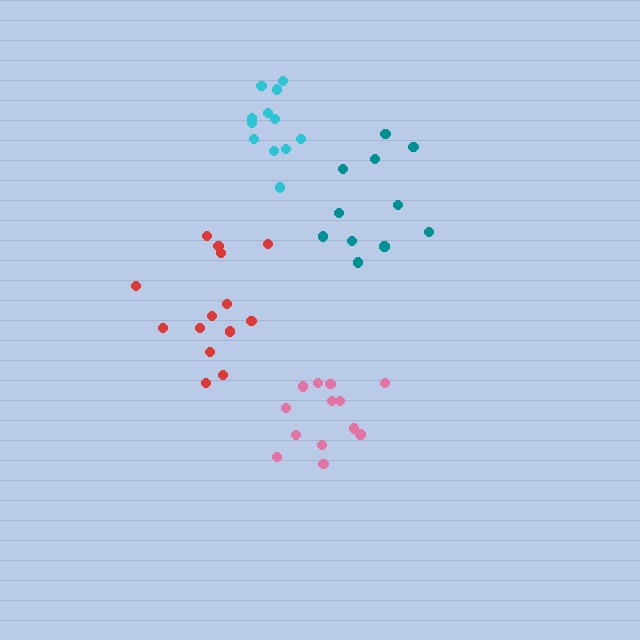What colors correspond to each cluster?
The clusters are colored: pink, cyan, teal, red.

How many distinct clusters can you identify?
There are 4 distinct clusters.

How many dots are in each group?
Group 1: 13 dots, Group 2: 12 dots, Group 3: 11 dots, Group 4: 14 dots (50 total).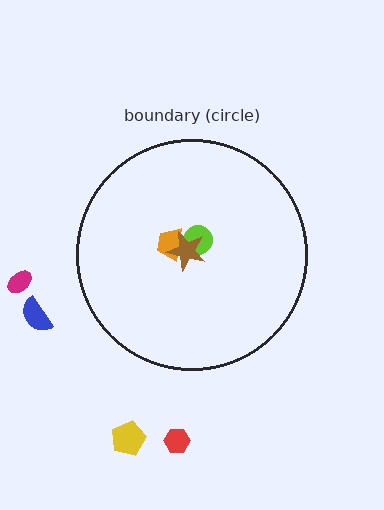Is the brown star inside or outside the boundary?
Inside.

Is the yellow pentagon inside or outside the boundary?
Outside.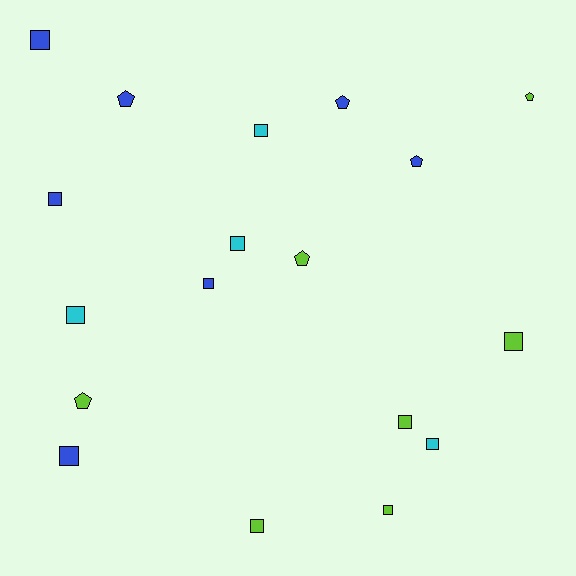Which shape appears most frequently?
Square, with 12 objects.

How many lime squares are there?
There are 4 lime squares.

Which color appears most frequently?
Lime, with 7 objects.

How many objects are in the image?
There are 18 objects.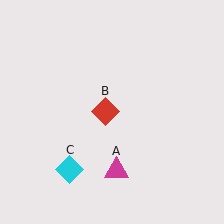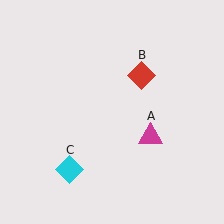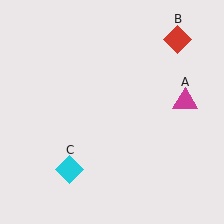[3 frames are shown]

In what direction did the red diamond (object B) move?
The red diamond (object B) moved up and to the right.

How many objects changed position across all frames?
2 objects changed position: magenta triangle (object A), red diamond (object B).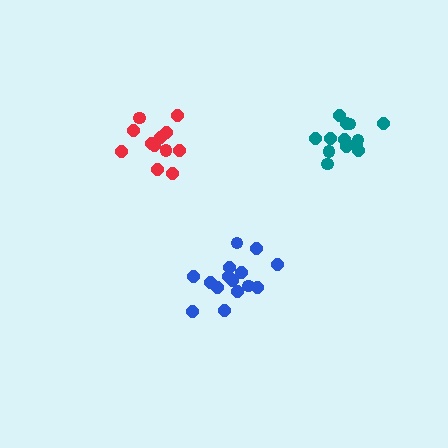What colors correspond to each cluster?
The clusters are colored: blue, red, teal.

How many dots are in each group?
Group 1: 15 dots, Group 2: 12 dots, Group 3: 13 dots (40 total).